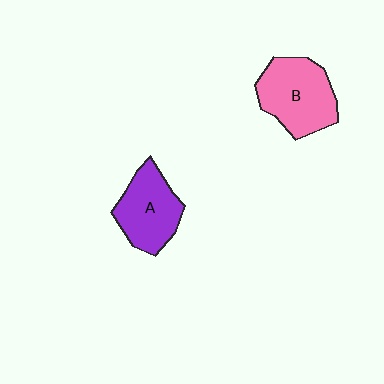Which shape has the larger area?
Shape B (pink).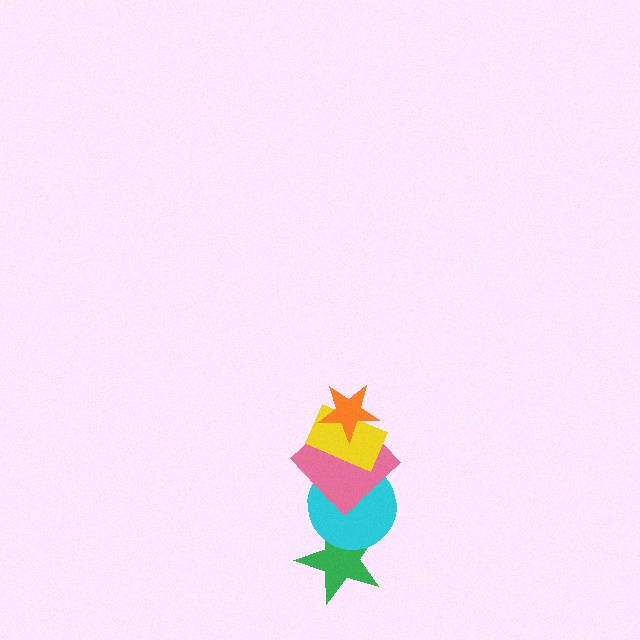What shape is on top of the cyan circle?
The pink diamond is on top of the cyan circle.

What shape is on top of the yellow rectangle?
The orange star is on top of the yellow rectangle.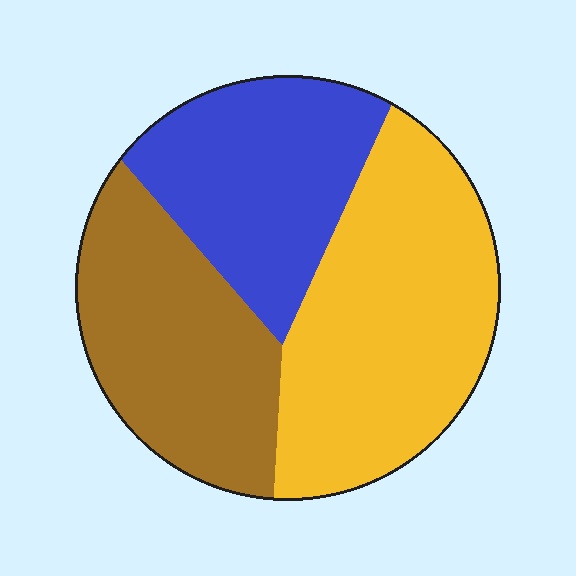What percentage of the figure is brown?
Brown covers 31% of the figure.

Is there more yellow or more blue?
Yellow.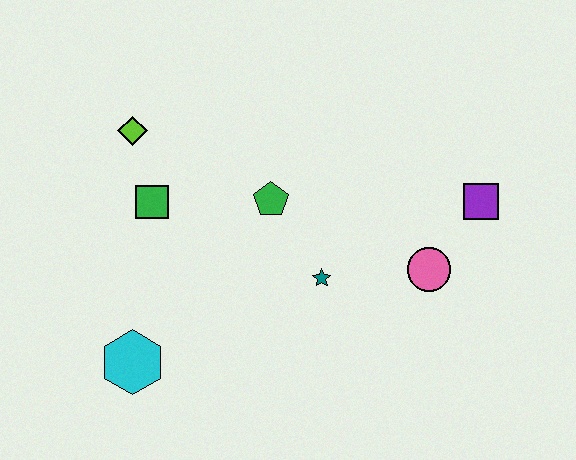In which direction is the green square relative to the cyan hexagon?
The green square is above the cyan hexagon.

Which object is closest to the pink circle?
The purple square is closest to the pink circle.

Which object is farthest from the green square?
The purple square is farthest from the green square.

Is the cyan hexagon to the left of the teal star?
Yes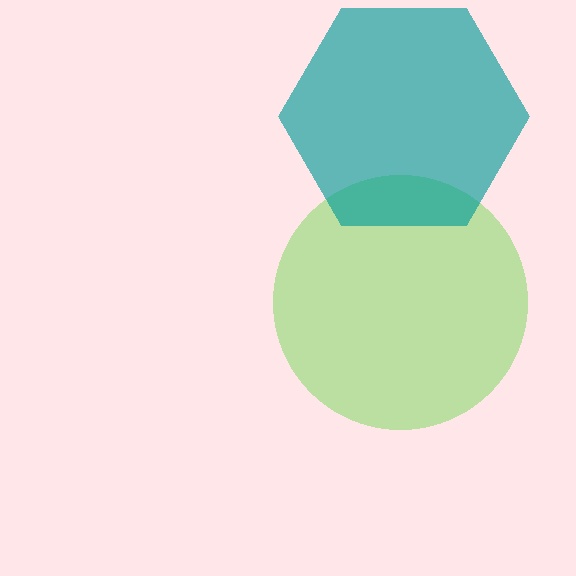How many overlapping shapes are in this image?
There are 2 overlapping shapes in the image.